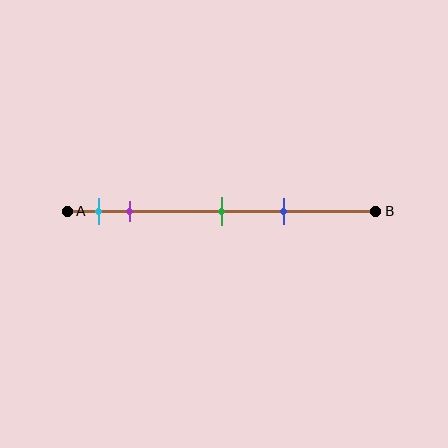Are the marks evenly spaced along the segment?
No, the marks are not evenly spaced.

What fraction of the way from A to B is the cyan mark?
The cyan mark is approximately 10% (0.1) of the way from A to B.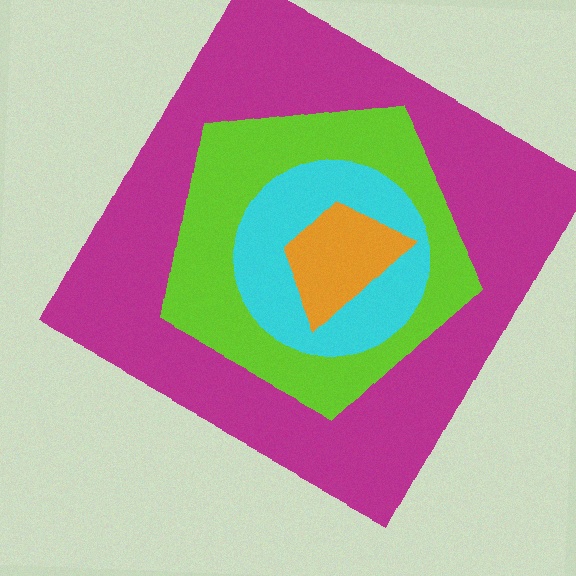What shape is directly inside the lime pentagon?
The cyan circle.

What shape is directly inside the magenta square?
The lime pentagon.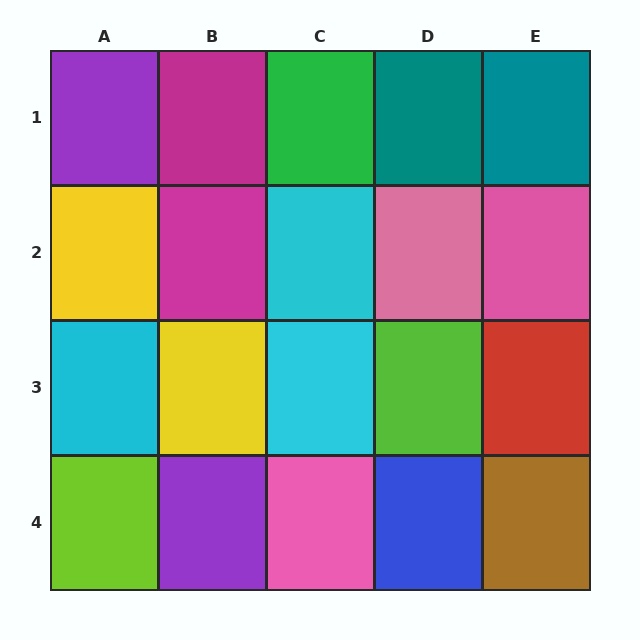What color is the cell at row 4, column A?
Lime.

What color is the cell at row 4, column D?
Blue.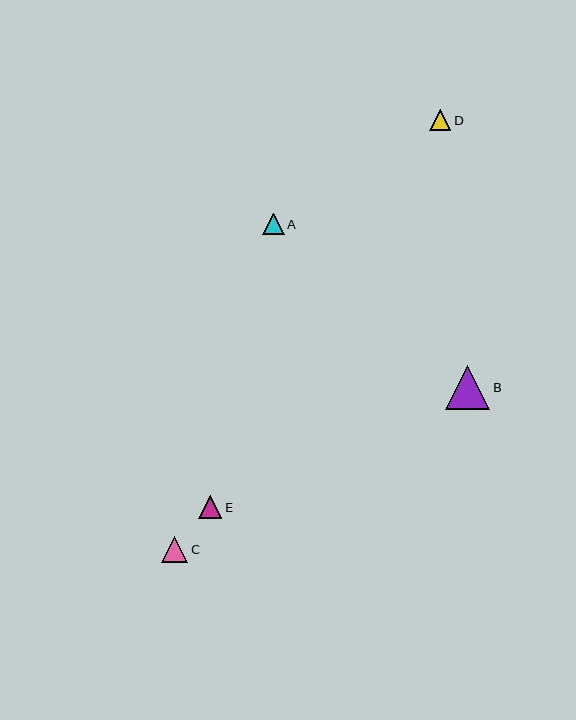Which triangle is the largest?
Triangle B is the largest with a size of approximately 44 pixels.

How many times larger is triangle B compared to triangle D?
Triangle B is approximately 2.0 times the size of triangle D.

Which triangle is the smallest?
Triangle D is the smallest with a size of approximately 22 pixels.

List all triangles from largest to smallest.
From largest to smallest: B, C, E, A, D.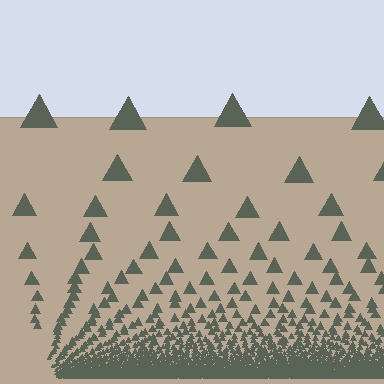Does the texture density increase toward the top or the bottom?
Density increases toward the bottom.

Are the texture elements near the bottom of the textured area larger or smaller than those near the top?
Smaller. The gradient is inverted — elements near the bottom are smaller and denser.